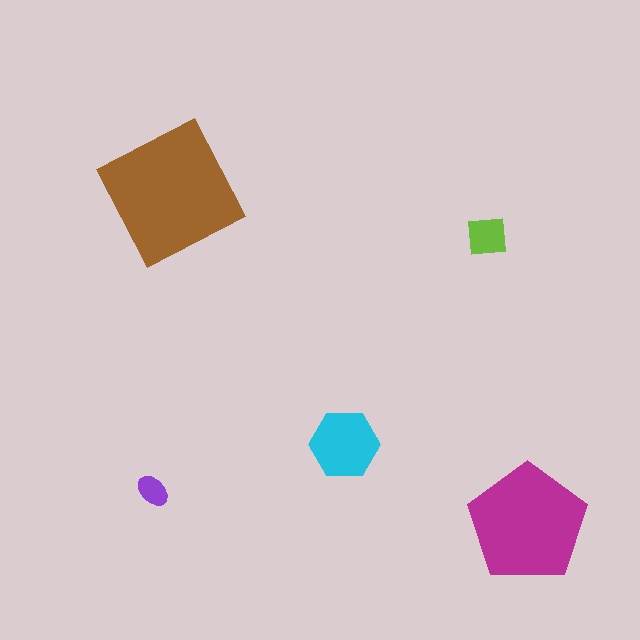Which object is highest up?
The brown square is topmost.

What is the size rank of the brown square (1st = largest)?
1st.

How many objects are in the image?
There are 5 objects in the image.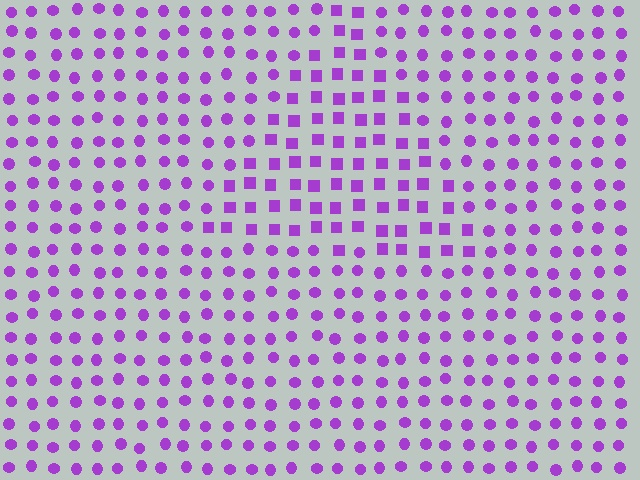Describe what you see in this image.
The image is filled with small purple elements arranged in a uniform grid. A triangle-shaped region contains squares, while the surrounding area contains circles. The boundary is defined purely by the change in element shape.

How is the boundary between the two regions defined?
The boundary is defined by a change in element shape: squares inside vs. circles outside. All elements share the same color and spacing.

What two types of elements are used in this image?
The image uses squares inside the triangle region and circles outside it.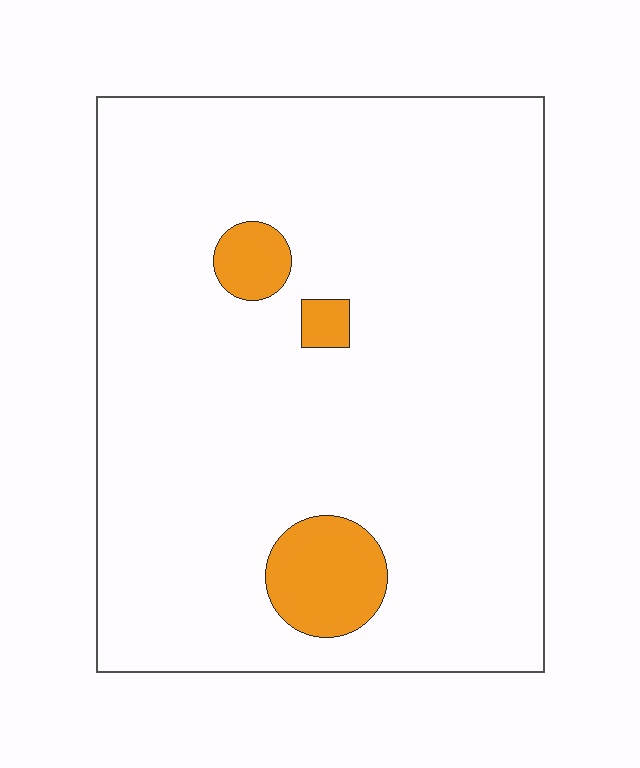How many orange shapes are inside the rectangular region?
3.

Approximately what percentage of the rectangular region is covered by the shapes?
Approximately 5%.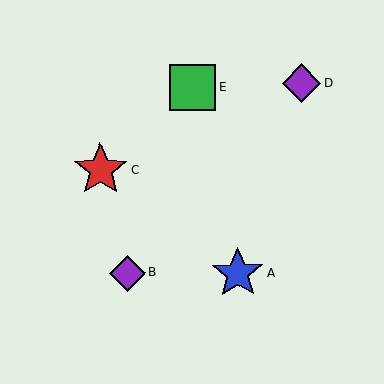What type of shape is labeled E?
Shape E is a green square.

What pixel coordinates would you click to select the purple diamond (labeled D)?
Click at (301, 83) to select the purple diamond D.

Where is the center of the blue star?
The center of the blue star is at (237, 273).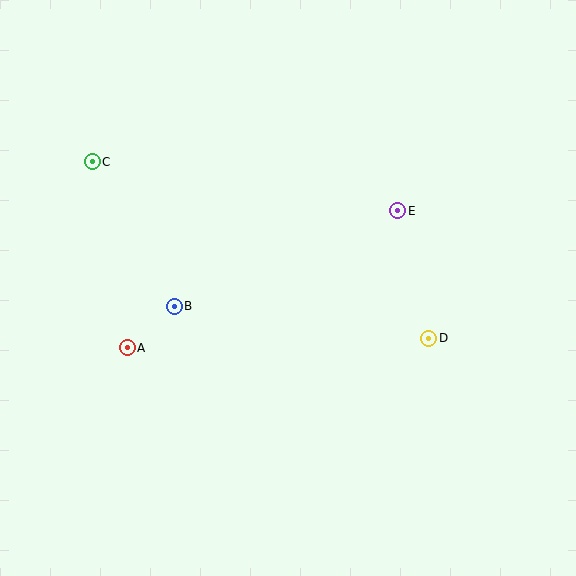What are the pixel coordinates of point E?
Point E is at (398, 211).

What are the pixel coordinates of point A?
Point A is at (127, 348).